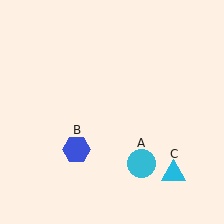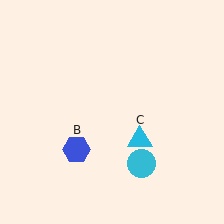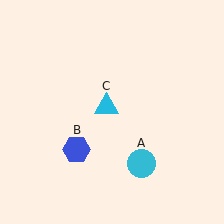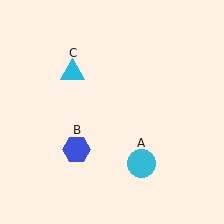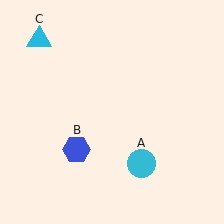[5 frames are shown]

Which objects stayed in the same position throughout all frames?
Cyan circle (object A) and blue hexagon (object B) remained stationary.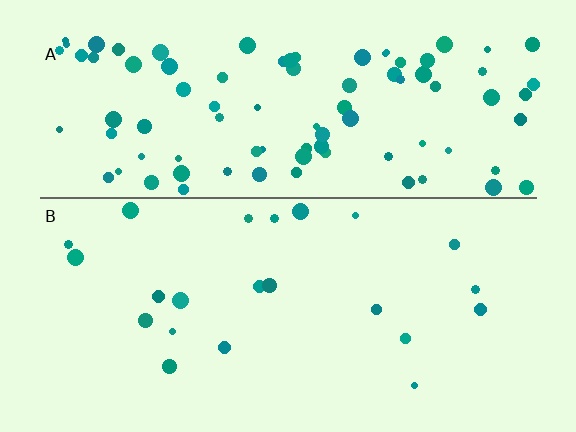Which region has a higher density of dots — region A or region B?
A (the top).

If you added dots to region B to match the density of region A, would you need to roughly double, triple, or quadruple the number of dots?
Approximately quadruple.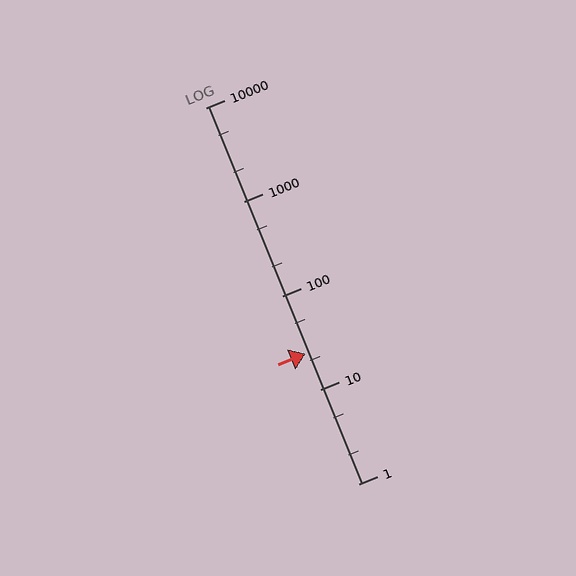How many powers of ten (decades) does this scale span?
The scale spans 4 decades, from 1 to 10000.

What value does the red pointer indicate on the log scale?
The pointer indicates approximately 24.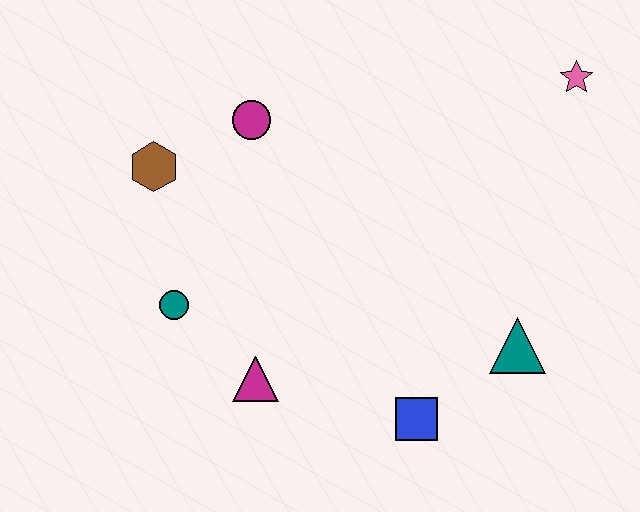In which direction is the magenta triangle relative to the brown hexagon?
The magenta triangle is below the brown hexagon.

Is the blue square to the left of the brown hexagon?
No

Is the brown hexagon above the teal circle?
Yes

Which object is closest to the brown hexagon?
The magenta circle is closest to the brown hexagon.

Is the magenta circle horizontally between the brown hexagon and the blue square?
Yes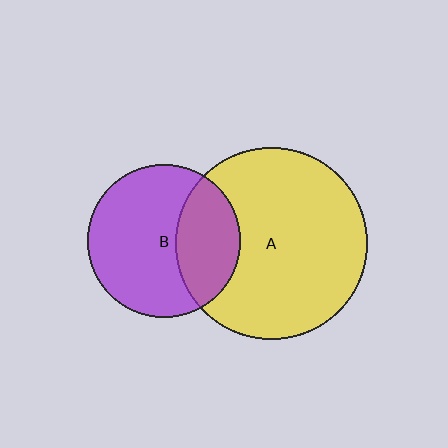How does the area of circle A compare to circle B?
Approximately 1.6 times.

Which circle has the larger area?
Circle A (yellow).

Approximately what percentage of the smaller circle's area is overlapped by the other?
Approximately 35%.